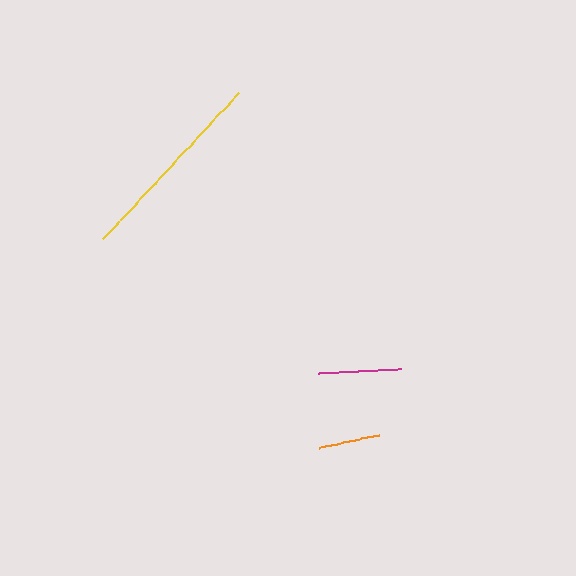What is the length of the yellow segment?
The yellow segment is approximately 199 pixels long.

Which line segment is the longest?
The yellow line is the longest at approximately 199 pixels.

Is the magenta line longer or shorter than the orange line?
The magenta line is longer than the orange line.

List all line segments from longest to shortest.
From longest to shortest: yellow, magenta, orange.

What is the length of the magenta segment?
The magenta segment is approximately 83 pixels long.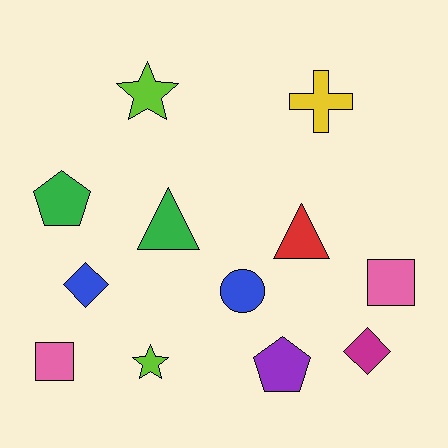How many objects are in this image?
There are 12 objects.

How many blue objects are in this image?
There are 2 blue objects.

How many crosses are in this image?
There is 1 cross.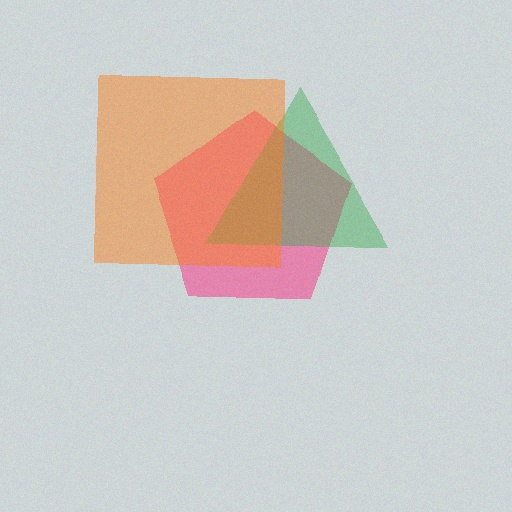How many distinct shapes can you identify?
There are 3 distinct shapes: a pink pentagon, a green triangle, an orange square.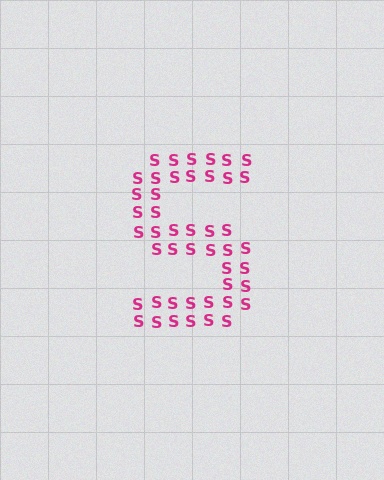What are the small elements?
The small elements are letter S's.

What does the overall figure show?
The overall figure shows the letter S.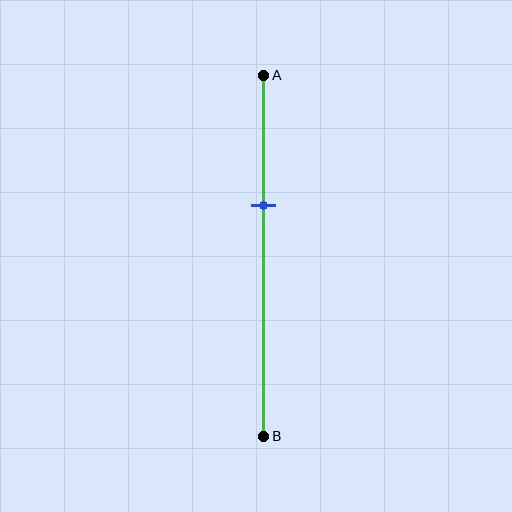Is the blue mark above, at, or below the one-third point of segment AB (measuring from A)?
The blue mark is approximately at the one-third point of segment AB.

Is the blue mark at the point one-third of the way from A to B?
Yes, the mark is approximately at the one-third point.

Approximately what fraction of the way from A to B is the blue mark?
The blue mark is approximately 35% of the way from A to B.